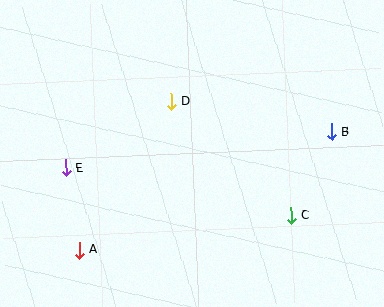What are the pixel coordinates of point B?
Point B is at (331, 132).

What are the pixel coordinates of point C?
Point C is at (291, 215).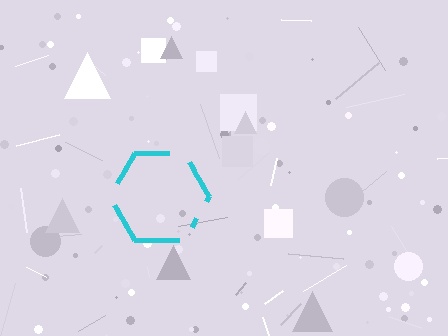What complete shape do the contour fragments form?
The contour fragments form a hexagon.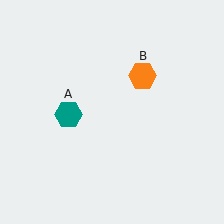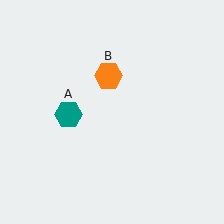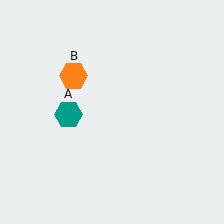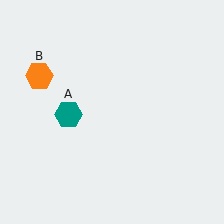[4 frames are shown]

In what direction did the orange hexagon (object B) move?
The orange hexagon (object B) moved left.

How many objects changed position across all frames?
1 object changed position: orange hexagon (object B).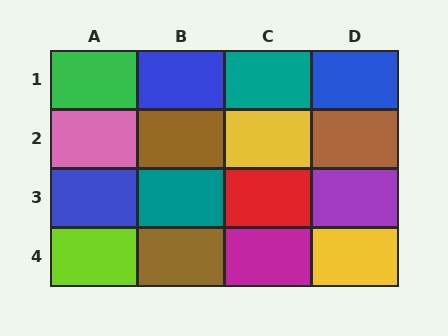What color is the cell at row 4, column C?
Magenta.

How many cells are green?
1 cell is green.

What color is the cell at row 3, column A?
Blue.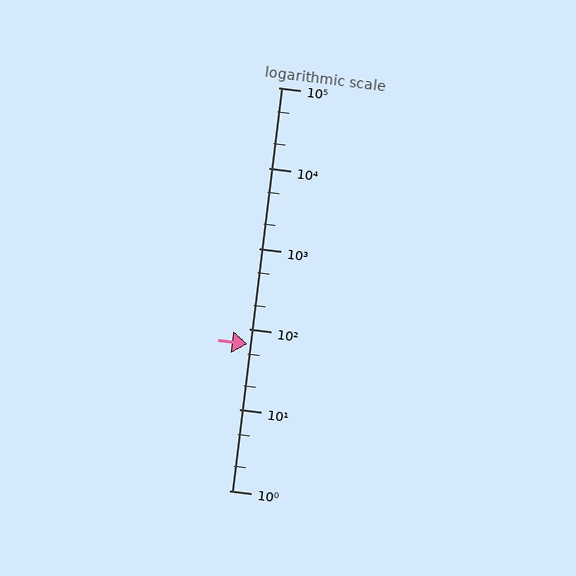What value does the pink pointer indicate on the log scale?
The pointer indicates approximately 65.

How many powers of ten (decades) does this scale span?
The scale spans 5 decades, from 1 to 100000.